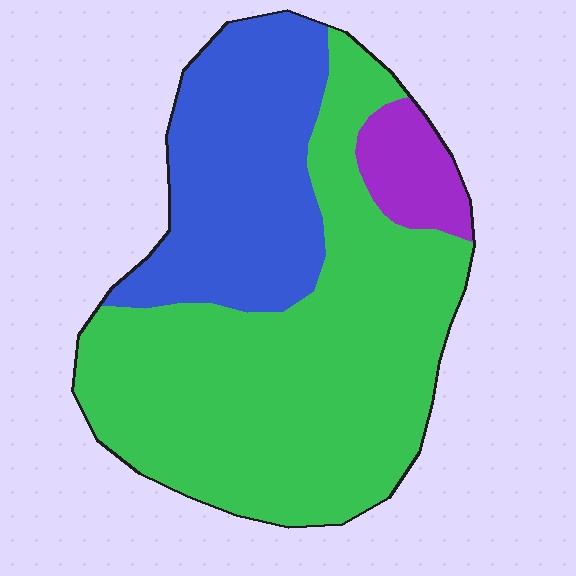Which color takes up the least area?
Purple, at roughly 10%.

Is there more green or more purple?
Green.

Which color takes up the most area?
Green, at roughly 60%.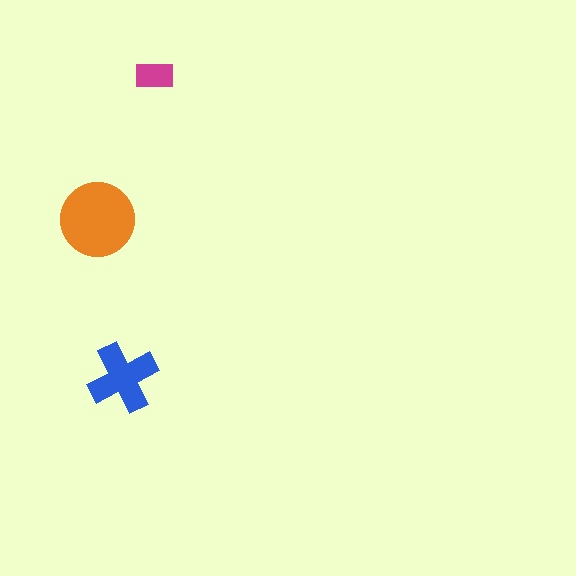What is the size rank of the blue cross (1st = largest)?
2nd.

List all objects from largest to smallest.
The orange circle, the blue cross, the magenta rectangle.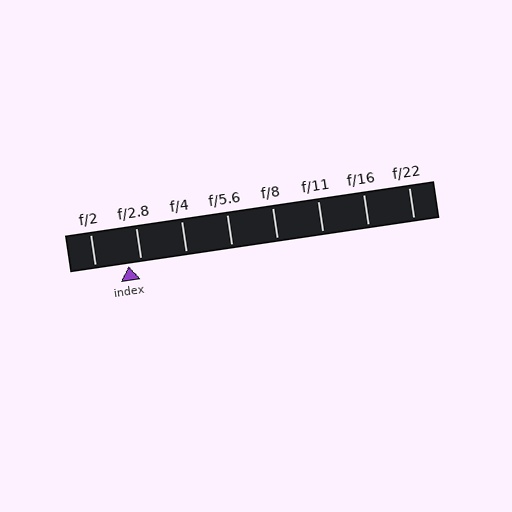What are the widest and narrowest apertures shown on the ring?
The widest aperture shown is f/2 and the narrowest is f/22.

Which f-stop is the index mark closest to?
The index mark is closest to f/2.8.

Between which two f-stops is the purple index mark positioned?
The index mark is between f/2 and f/2.8.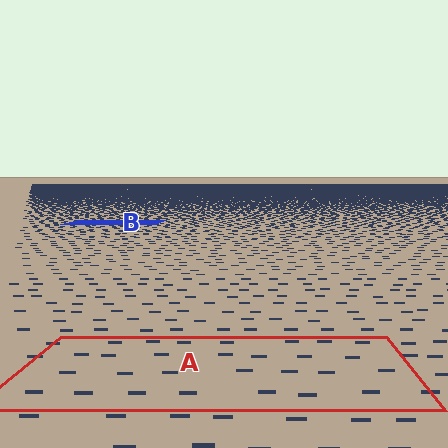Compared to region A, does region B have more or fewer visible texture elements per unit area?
Region B has more texture elements per unit area — they are packed more densely because it is farther away.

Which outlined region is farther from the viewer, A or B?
Region B is farther from the viewer — the texture elements inside it appear smaller and more densely packed.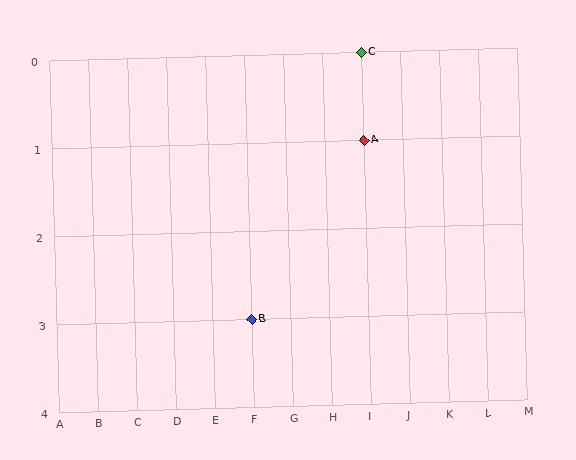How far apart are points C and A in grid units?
Points C and A are 1 row apart.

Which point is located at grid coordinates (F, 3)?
Point B is at (F, 3).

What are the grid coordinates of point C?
Point C is at grid coordinates (I, 0).